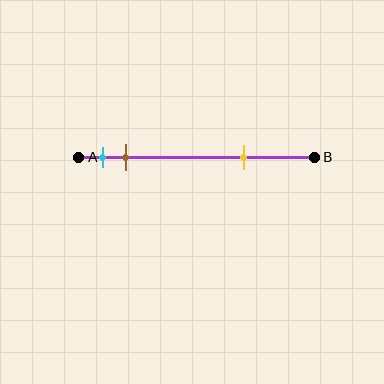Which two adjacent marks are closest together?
The cyan and brown marks are the closest adjacent pair.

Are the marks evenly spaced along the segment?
No, the marks are not evenly spaced.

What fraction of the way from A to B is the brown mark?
The brown mark is approximately 20% (0.2) of the way from A to B.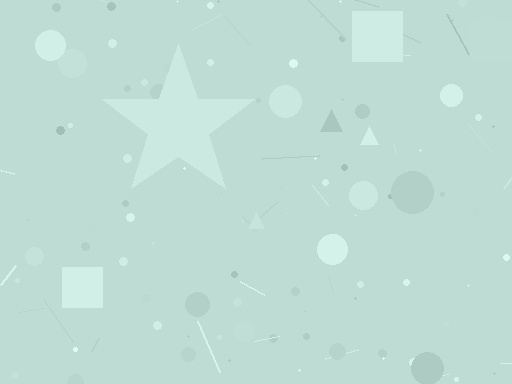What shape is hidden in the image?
A star is hidden in the image.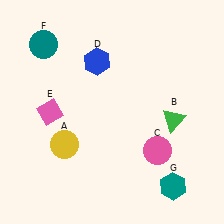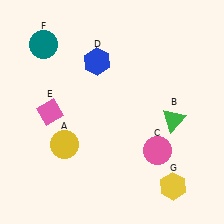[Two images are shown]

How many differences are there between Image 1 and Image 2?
There is 1 difference between the two images.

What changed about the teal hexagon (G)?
In Image 1, G is teal. In Image 2, it changed to yellow.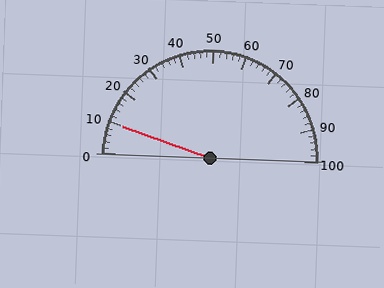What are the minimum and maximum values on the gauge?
The gauge ranges from 0 to 100.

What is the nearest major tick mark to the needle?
The nearest major tick mark is 10.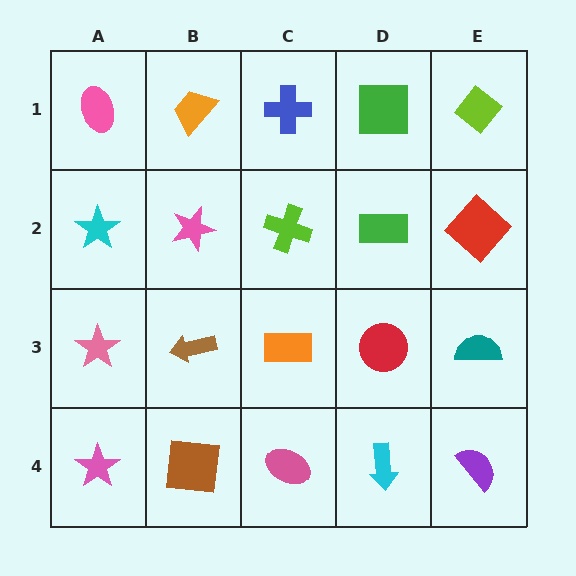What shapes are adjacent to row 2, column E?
A lime diamond (row 1, column E), a teal semicircle (row 3, column E), a green rectangle (row 2, column D).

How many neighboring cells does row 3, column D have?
4.